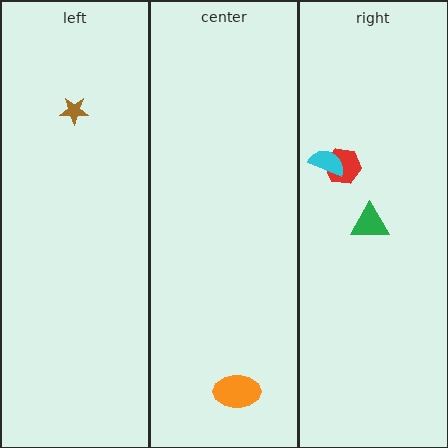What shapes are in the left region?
The brown star.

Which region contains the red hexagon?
The right region.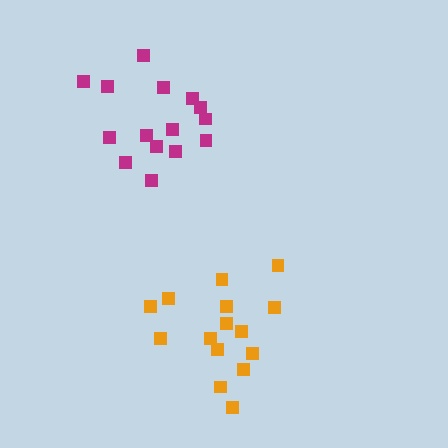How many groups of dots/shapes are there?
There are 2 groups.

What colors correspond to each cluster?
The clusters are colored: orange, magenta.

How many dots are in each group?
Group 1: 15 dots, Group 2: 15 dots (30 total).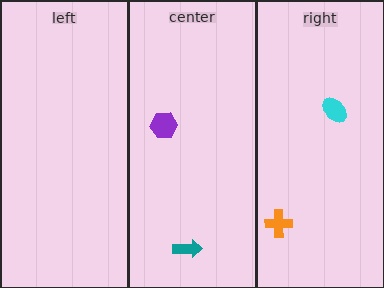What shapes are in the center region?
The teal arrow, the purple hexagon.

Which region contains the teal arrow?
The center region.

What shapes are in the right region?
The cyan ellipse, the orange cross.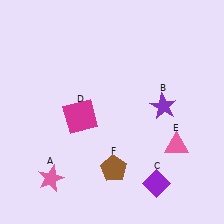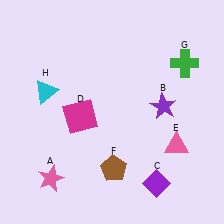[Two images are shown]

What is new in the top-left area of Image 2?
A cyan triangle (H) was added in the top-left area of Image 2.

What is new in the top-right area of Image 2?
A green cross (G) was added in the top-right area of Image 2.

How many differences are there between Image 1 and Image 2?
There are 2 differences between the two images.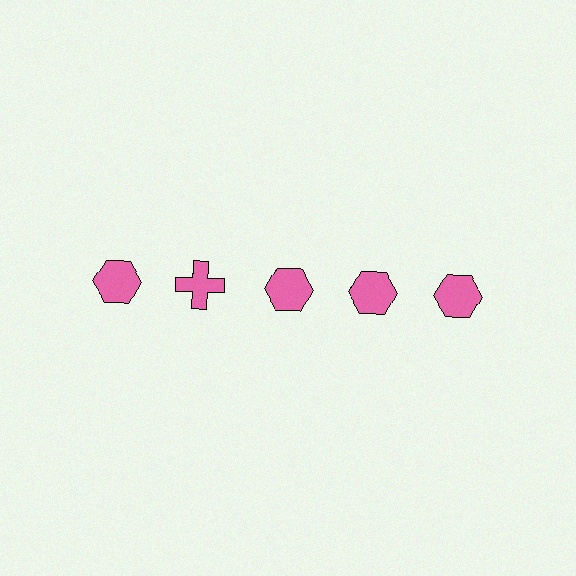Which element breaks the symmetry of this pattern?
The pink cross in the top row, second from left column breaks the symmetry. All other shapes are pink hexagons.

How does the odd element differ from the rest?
It has a different shape: cross instead of hexagon.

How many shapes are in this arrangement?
There are 5 shapes arranged in a grid pattern.